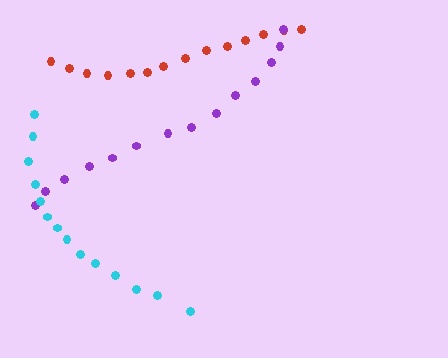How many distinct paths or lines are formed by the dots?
There are 3 distinct paths.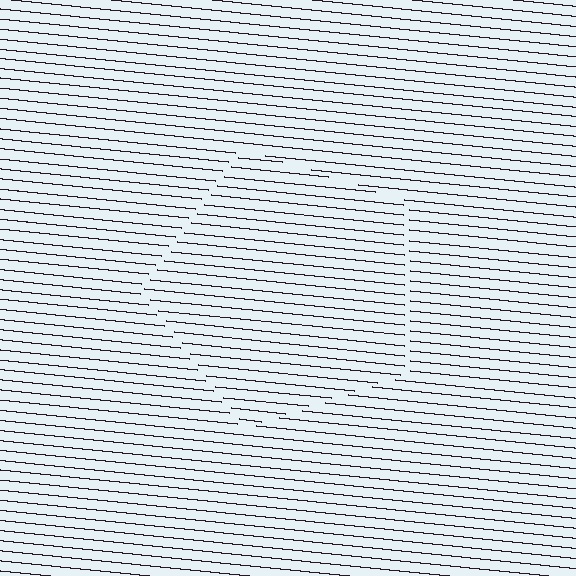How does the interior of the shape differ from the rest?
The interior of the shape contains the same grating, shifted by half a period — the contour is defined by the phase discontinuity where line-ends from the inner and outer gratings abut.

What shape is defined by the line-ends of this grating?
An illusory pentagon. The interior of the shape contains the same grating, shifted by half a period — the contour is defined by the phase discontinuity where line-ends from the inner and outer gratings abut.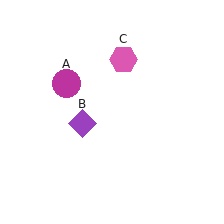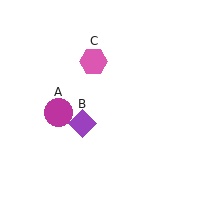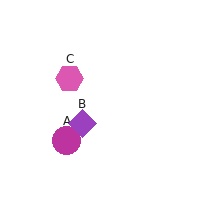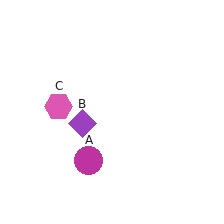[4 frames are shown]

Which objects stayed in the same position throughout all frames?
Purple diamond (object B) remained stationary.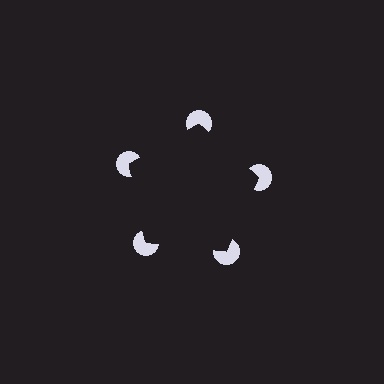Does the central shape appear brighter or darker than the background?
It typically appears slightly darker than the background, even though no actual brightness change is drawn.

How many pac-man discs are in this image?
There are 5 — one at each vertex of the illusory pentagon.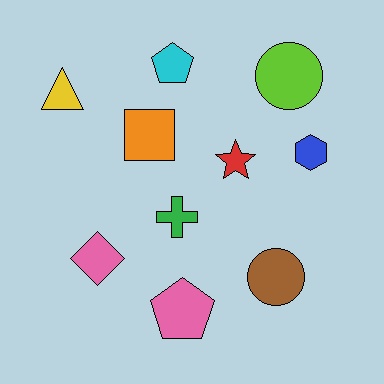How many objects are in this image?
There are 10 objects.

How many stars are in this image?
There is 1 star.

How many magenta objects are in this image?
There are no magenta objects.